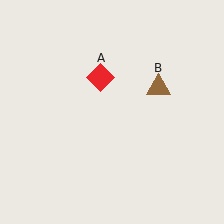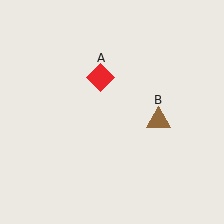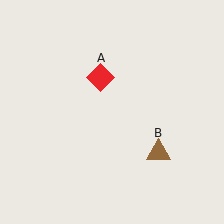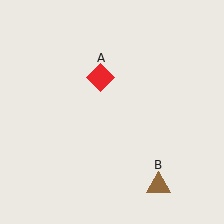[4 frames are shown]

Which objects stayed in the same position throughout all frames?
Red diamond (object A) remained stationary.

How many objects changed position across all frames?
1 object changed position: brown triangle (object B).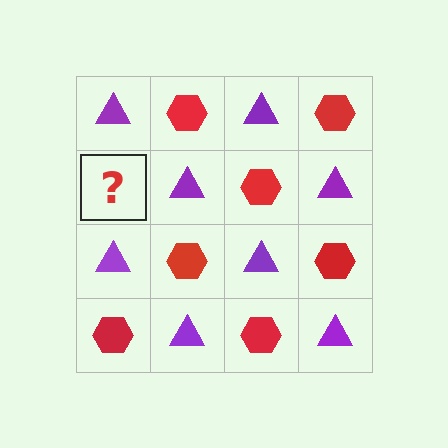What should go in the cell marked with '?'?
The missing cell should contain a red hexagon.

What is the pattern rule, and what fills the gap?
The rule is that it alternates purple triangle and red hexagon in a checkerboard pattern. The gap should be filled with a red hexagon.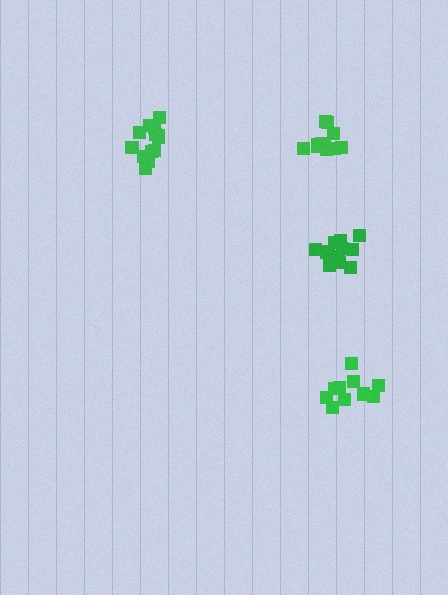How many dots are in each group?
Group 1: 10 dots, Group 2: 13 dots, Group 3: 12 dots, Group 4: 11 dots (46 total).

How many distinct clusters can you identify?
There are 4 distinct clusters.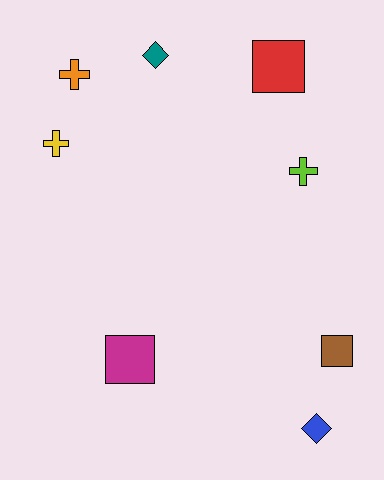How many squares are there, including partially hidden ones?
There are 3 squares.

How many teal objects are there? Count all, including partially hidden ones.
There is 1 teal object.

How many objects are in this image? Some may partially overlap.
There are 8 objects.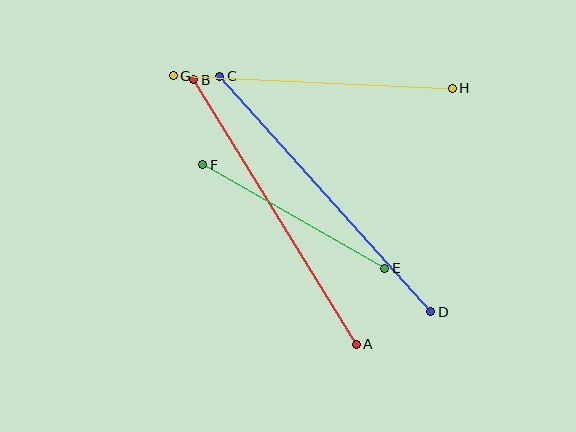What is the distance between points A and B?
The distance is approximately 311 pixels.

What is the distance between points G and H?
The distance is approximately 279 pixels.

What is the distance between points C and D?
The distance is approximately 316 pixels.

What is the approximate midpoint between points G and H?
The midpoint is at approximately (313, 82) pixels.